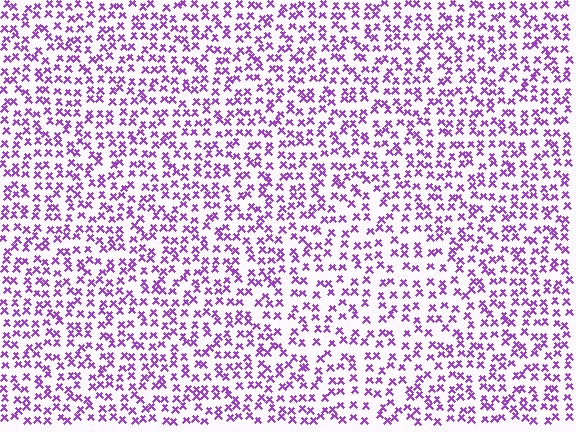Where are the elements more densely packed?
The elements are more densely packed outside the diamond boundary.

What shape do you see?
I see a diamond.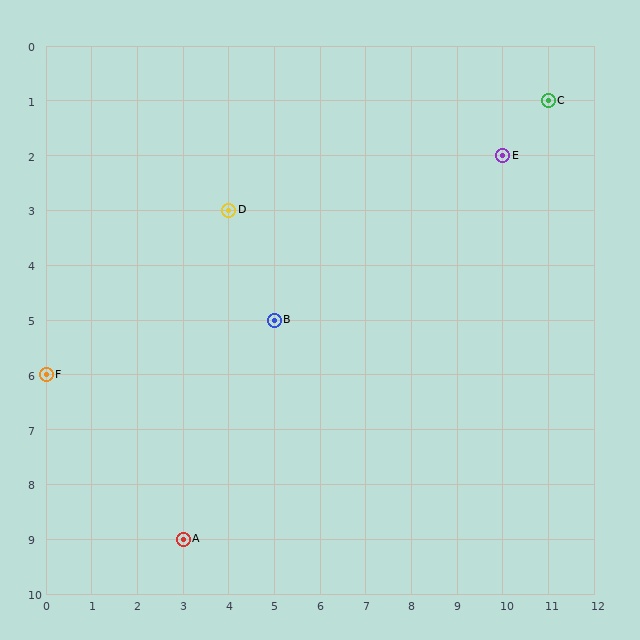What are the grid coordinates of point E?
Point E is at grid coordinates (10, 2).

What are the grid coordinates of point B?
Point B is at grid coordinates (5, 5).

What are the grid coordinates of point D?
Point D is at grid coordinates (4, 3).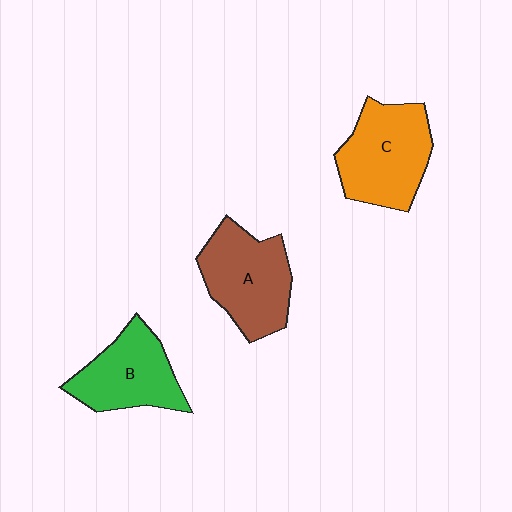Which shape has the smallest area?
Shape B (green).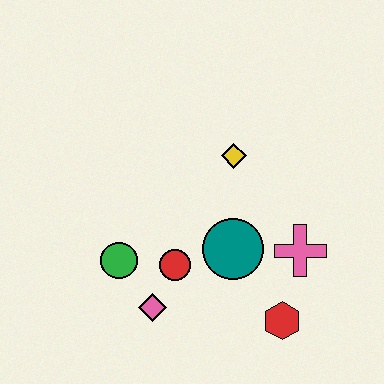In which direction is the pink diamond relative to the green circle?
The pink diamond is below the green circle.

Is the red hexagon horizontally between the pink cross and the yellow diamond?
Yes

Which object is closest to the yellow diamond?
The teal circle is closest to the yellow diamond.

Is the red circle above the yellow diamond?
No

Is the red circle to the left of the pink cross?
Yes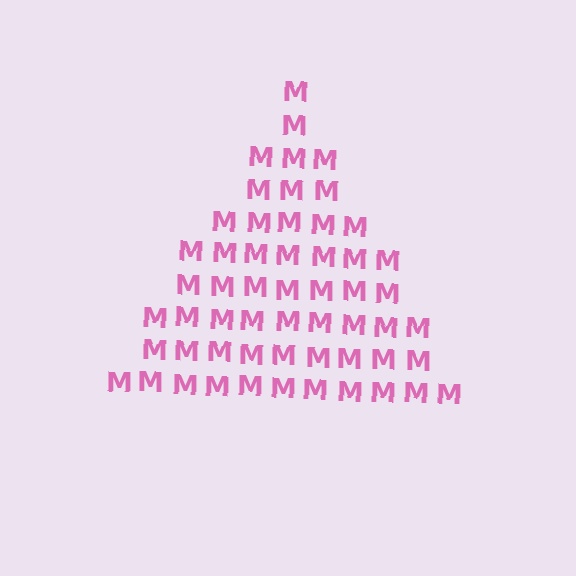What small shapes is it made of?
It is made of small letter M's.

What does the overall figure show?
The overall figure shows a triangle.